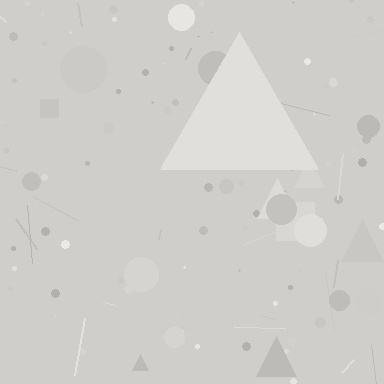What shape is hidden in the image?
A triangle is hidden in the image.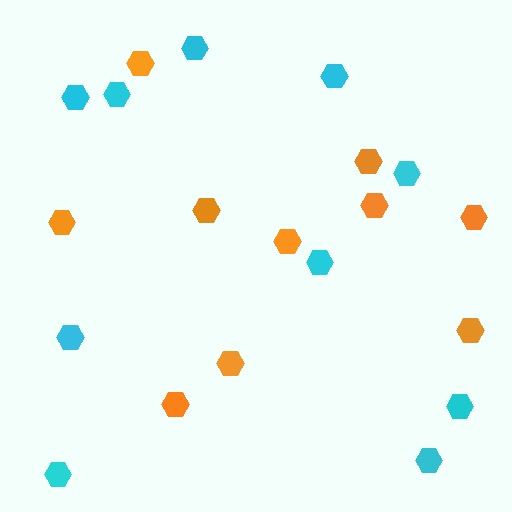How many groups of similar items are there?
There are 2 groups: one group of cyan hexagons (10) and one group of orange hexagons (10).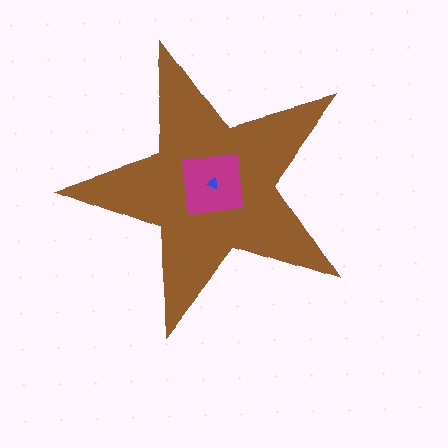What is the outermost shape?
The brown star.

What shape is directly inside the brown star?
The magenta square.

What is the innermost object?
The blue triangle.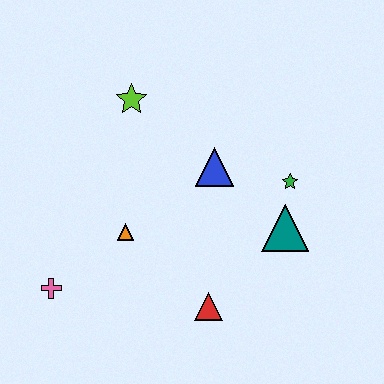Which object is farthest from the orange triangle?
The green star is farthest from the orange triangle.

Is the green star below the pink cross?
No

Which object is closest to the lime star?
The blue triangle is closest to the lime star.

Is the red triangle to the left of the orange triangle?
No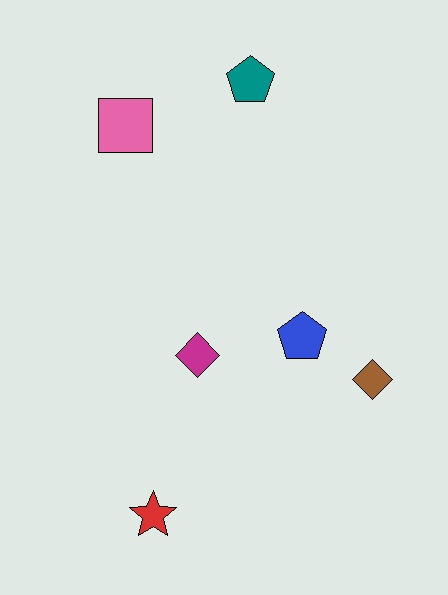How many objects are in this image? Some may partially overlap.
There are 6 objects.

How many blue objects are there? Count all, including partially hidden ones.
There is 1 blue object.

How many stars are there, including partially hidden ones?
There is 1 star.